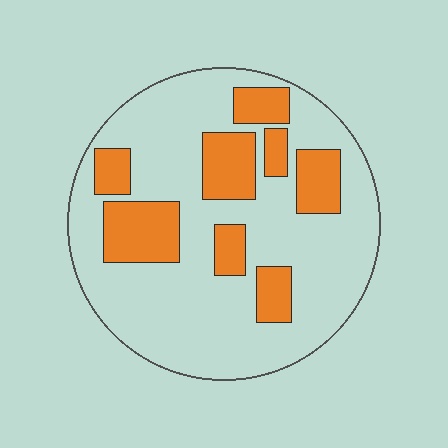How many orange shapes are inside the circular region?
8.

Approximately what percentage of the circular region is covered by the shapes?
Approximately 25%.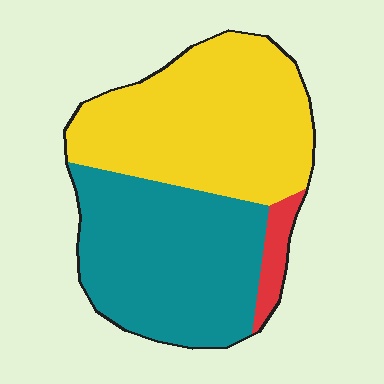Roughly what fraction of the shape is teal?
Teal covers around 45% of the shape.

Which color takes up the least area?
Red, at roughly 5%.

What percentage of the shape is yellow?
Yellow takes up about one half (1/2) of the shape.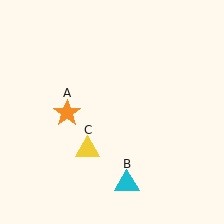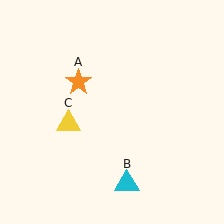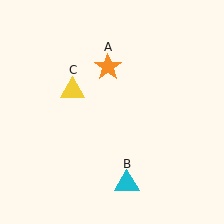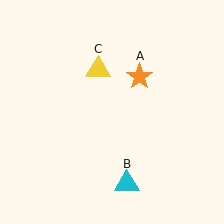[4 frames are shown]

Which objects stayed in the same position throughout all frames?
Cyan triangle (object B) remained stationary.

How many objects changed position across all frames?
2 objects changed position: orange star (object A), yellow triangle (object C).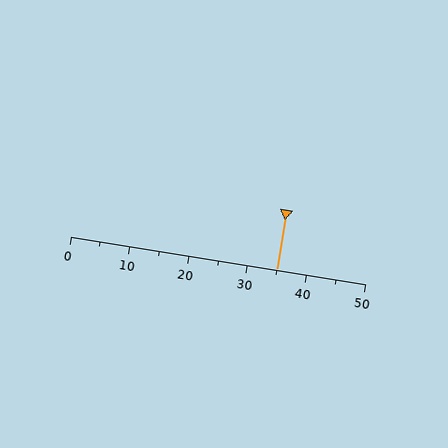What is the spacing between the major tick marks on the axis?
The major ticks are spaced 10 apart.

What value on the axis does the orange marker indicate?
The marker indicates approximately 35.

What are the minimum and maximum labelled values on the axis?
The axis runs from 0 to 50.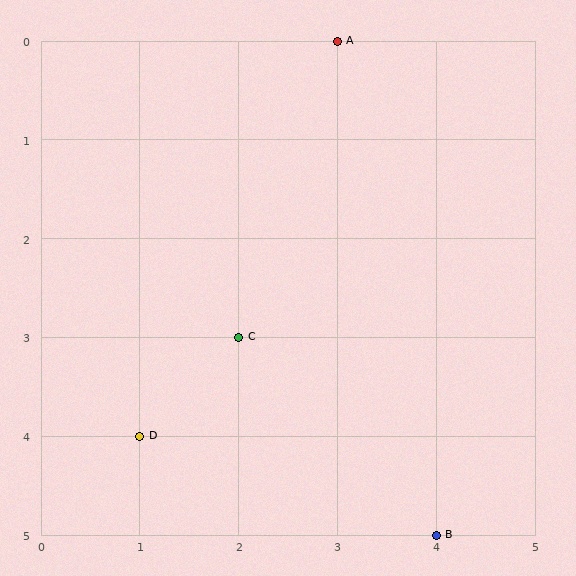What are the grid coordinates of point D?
Point D is at grid coordinates (1, 4).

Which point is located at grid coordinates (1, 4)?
Point D is at (1, 4).